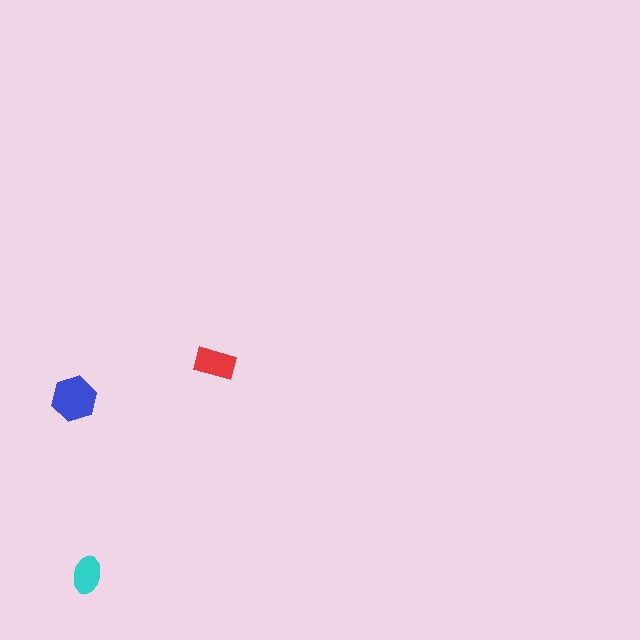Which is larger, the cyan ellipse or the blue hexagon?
The blue hexagon.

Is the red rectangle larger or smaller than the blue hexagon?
Smaller.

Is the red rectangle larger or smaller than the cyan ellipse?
Larger.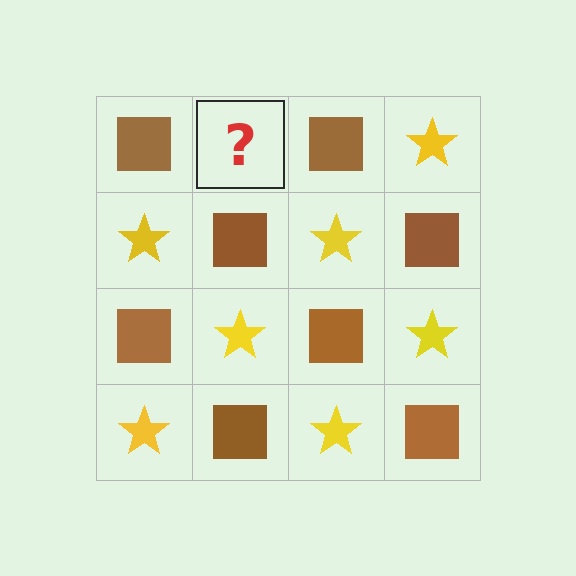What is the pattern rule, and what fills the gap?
The rule is that it alternates brown square and yellow star in a checkerboard pattern. The gap should be filled with a yellow star.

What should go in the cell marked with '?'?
The missing cell should contain a yellow star.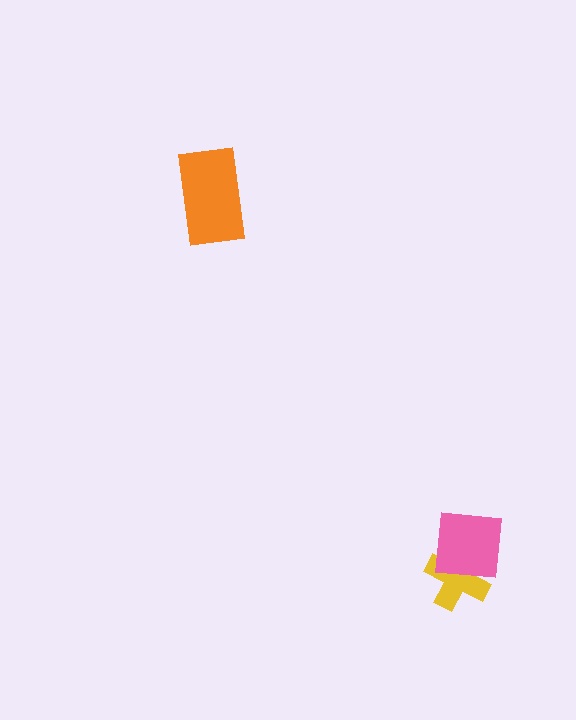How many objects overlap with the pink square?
1 object overlaps with the pink square.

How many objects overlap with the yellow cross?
1 object overlaps with the yellow cross.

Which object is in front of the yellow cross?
The pink square is in front of the yellow cross.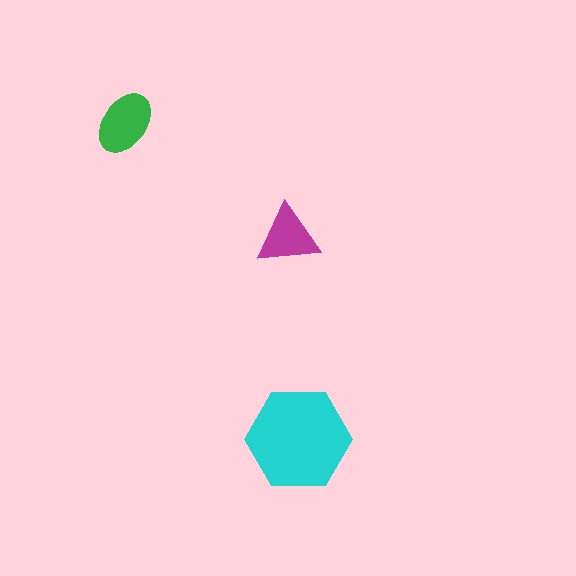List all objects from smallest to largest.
The magenta triangle, the green ellipse, the cyan hexagon.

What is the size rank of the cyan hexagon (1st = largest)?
1st.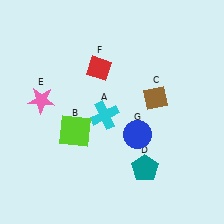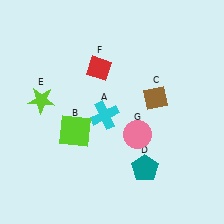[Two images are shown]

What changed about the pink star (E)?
In Image 1, E is pink. In Image 2, it changed to lime.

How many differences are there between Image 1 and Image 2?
There are 2 differences between the two images.